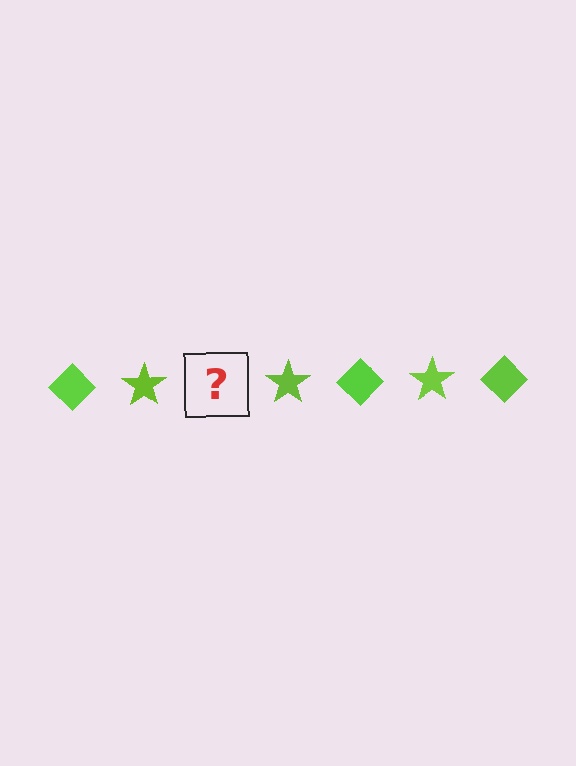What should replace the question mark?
The question mark should be replaced with a lime diamond.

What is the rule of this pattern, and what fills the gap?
The rule is that the pattern cycles through diamond, star shapes in lime. The gap should be filled with a lime diamond.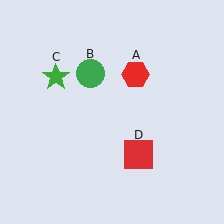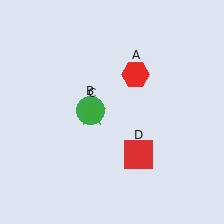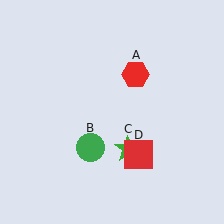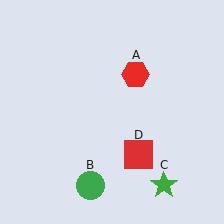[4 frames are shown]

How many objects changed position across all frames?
2 objects changed position: green circle (object B), green star (object C).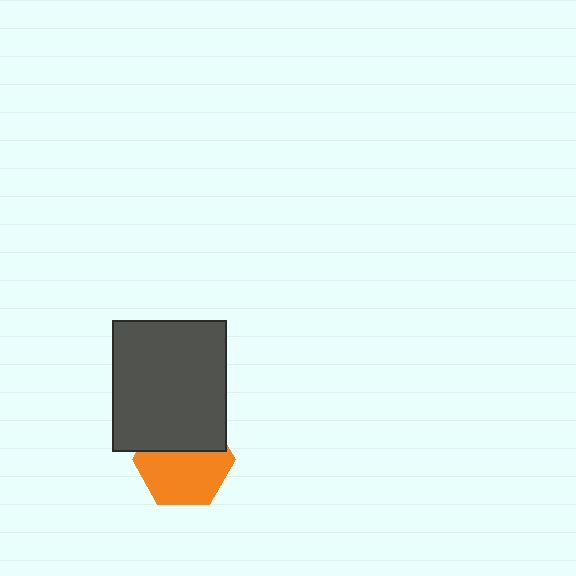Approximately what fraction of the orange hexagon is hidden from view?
Roughly 38% of the orange hexagon is hidden behind the dark gray rectangle.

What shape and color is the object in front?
The object in front is a dark gray rectangle.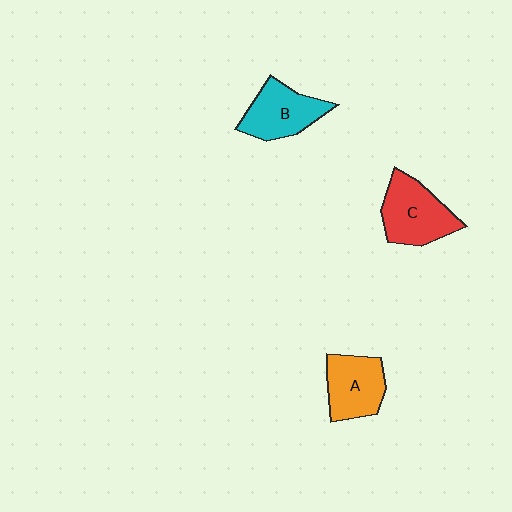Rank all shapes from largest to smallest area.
From largest to smallest: C (red), B (cyan), A (orange).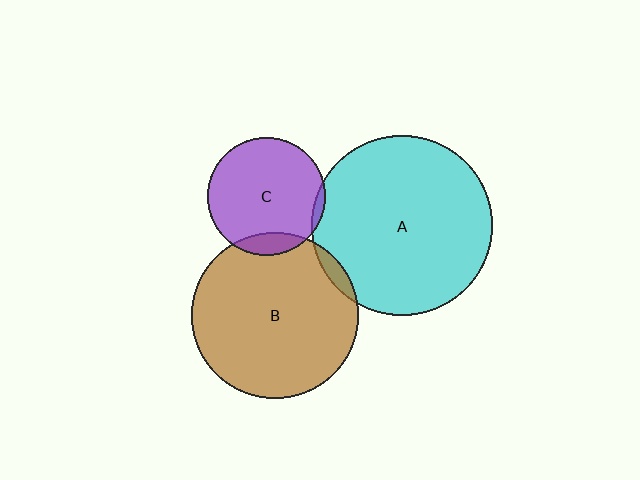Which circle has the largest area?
Circle A (cyan).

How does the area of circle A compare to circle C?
Approximately 2.3 times.